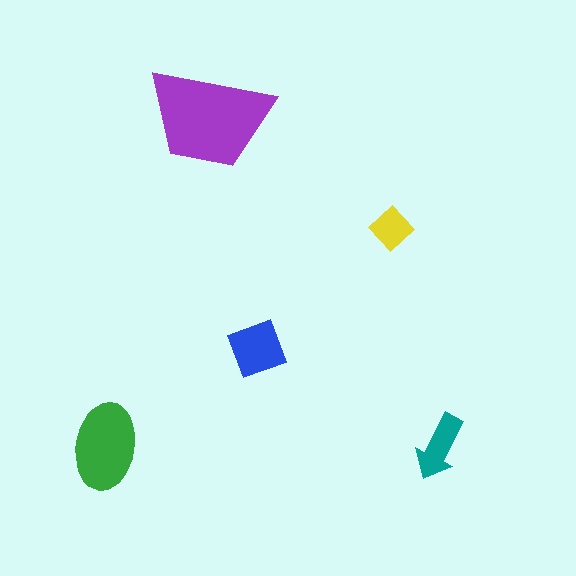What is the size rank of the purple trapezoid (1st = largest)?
1st.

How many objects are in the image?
There are 5 objects in the image.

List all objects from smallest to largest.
The yellow diamond, the teal arrow, the blue square, the green ellipse, the purple trapezoid.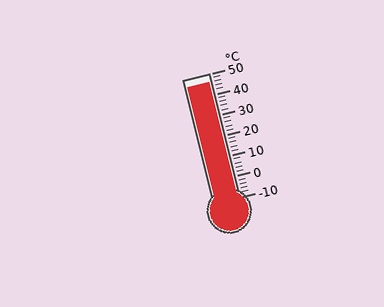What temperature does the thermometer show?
The thermometer shows approximately 46°C.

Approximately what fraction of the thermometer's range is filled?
The thermometer is filled to approximately 95% of its range.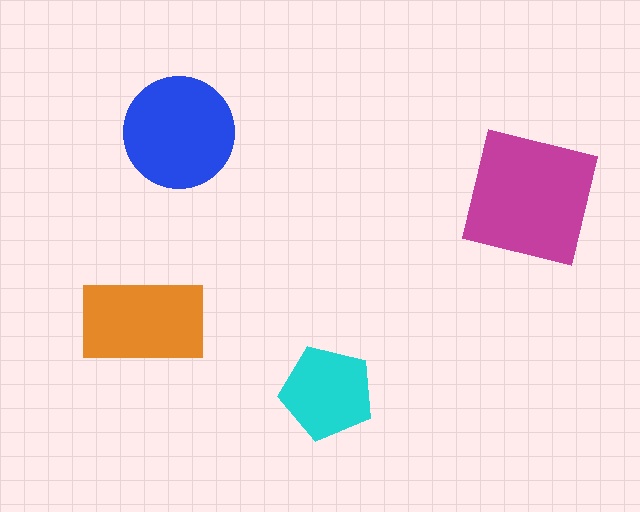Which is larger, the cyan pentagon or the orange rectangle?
The orange rectangle.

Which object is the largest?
The magenta square.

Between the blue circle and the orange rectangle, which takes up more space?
The blue circle.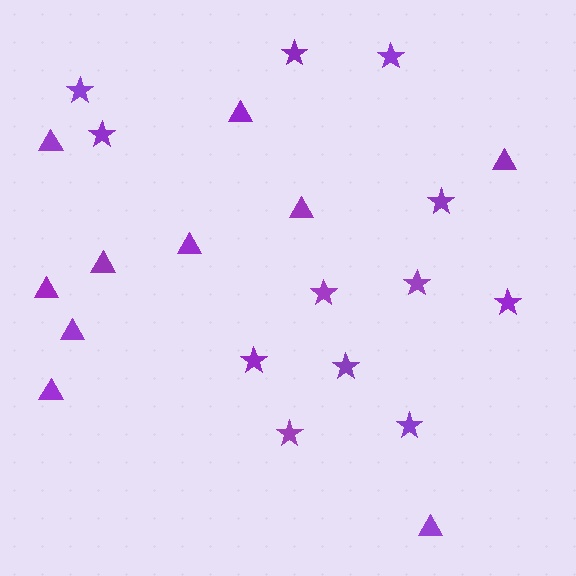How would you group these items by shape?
There are 2 groups: one group of triangles (10) and one group of stars (12).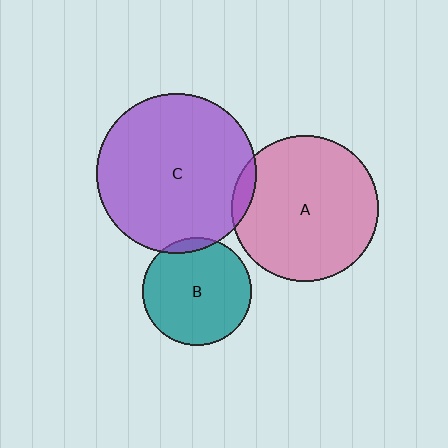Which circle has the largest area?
Circle C (purple).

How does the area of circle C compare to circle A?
Approximately 1.2 times.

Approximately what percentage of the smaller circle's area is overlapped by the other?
Approximately 5%.